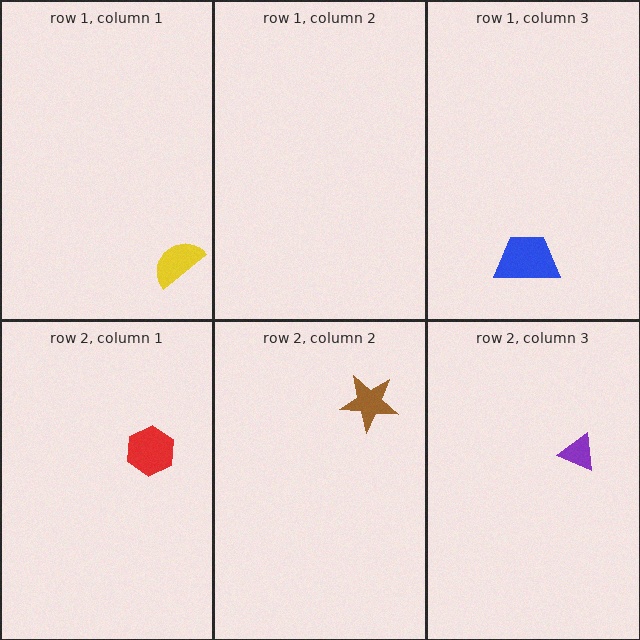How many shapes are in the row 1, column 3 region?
1.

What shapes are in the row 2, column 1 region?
The red hexagon.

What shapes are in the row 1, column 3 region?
The blue trapezoid.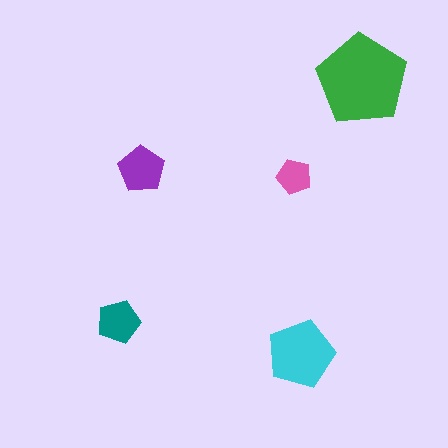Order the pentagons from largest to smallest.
the green one, the cyan one, the purple one, the teal one, the pink one.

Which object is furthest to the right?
The green pentagon is rightmost.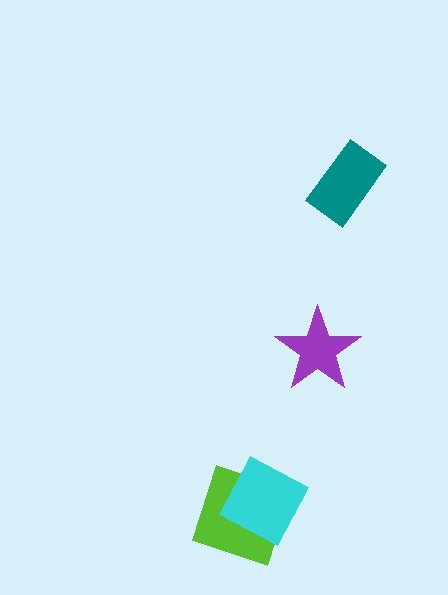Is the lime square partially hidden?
Yes, it is partially covered by another shape.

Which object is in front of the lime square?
The cyan square is in front of the lime square.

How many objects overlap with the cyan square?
1 object overlaps with the cyan square.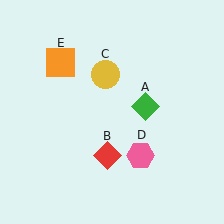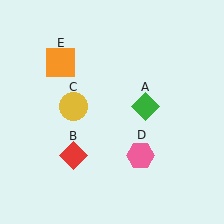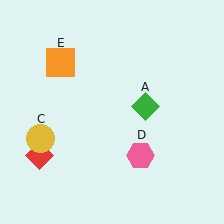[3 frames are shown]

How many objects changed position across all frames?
2 objects changed position: red diamond (object B), yellow circle (object C).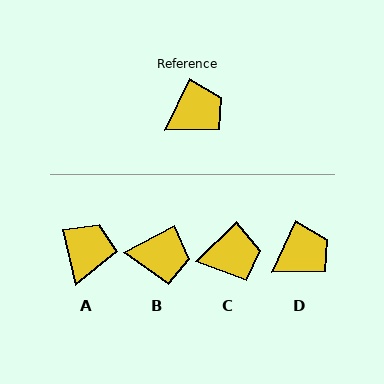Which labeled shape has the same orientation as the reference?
D.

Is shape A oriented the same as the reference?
No, it is off by about 38 degrees.